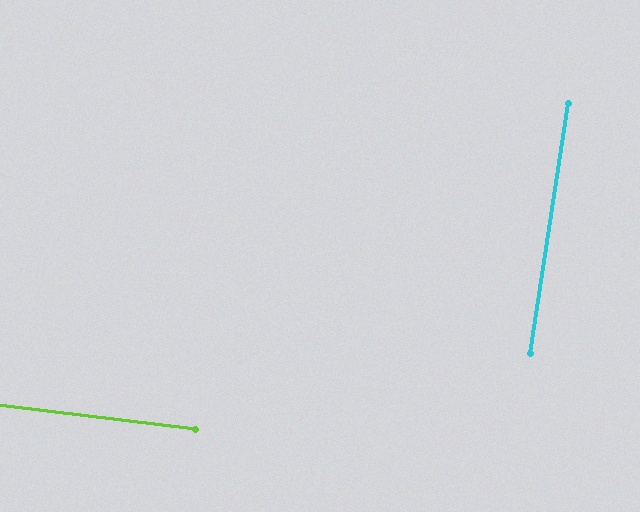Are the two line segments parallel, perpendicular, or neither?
Perpendicular — they meet at approximately 88°.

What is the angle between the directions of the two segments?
Approximately 88 degrees.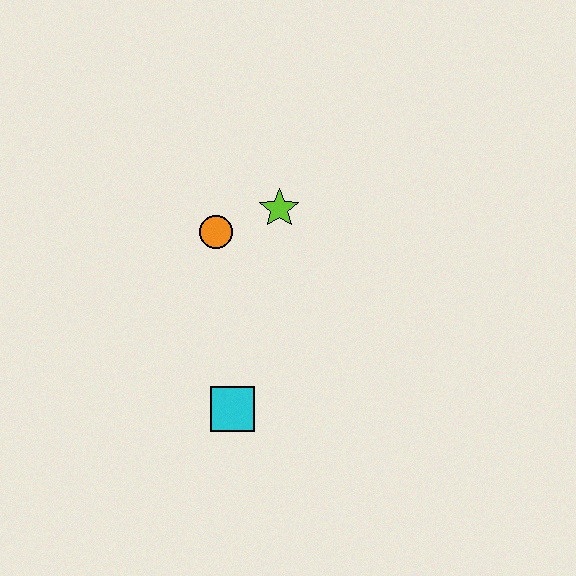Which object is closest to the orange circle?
The lime star is closest to the orange circle.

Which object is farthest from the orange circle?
The cyan square is farthest from the orange circle.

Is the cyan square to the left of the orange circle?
No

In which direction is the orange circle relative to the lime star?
The orange circle is to the left of the lime star.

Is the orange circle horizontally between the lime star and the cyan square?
No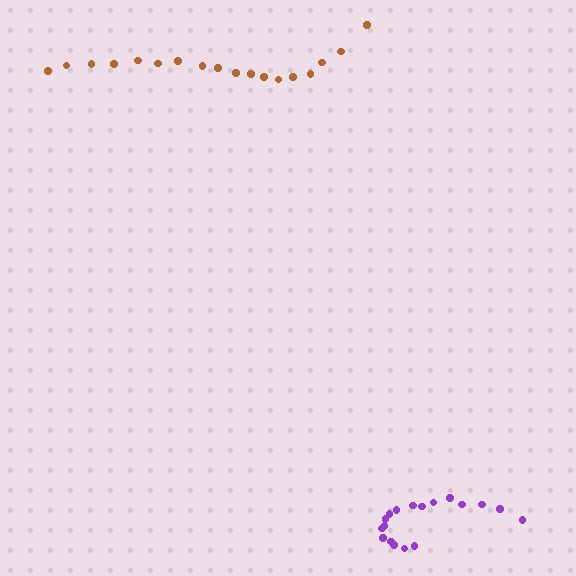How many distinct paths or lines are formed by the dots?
There are 2 distinct paths.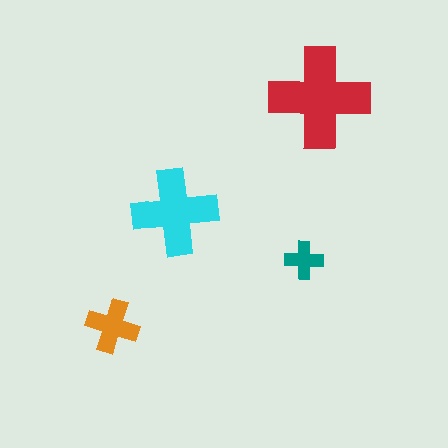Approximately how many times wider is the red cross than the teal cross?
About 2.5 times wider.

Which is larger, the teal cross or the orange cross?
The orange one.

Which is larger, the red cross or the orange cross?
The red one.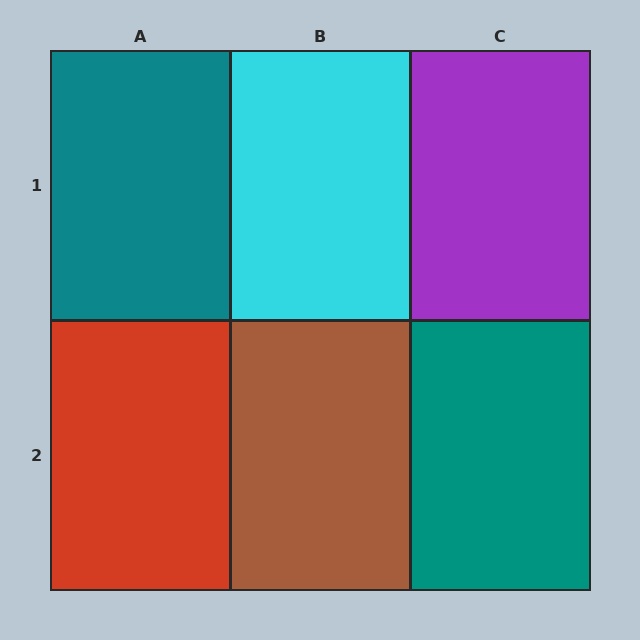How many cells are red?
1 cell is red.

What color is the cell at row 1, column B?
Cyan.